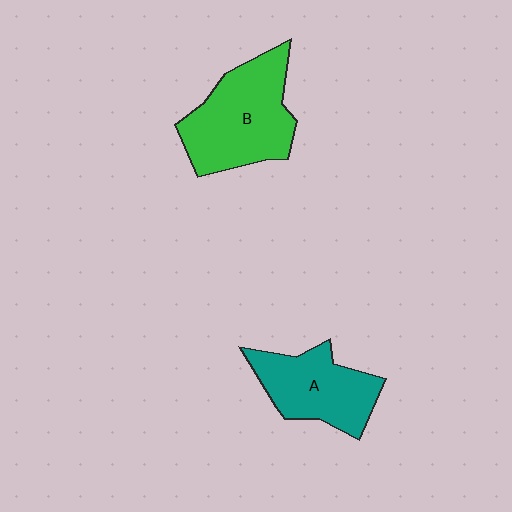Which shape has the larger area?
Shape B (green).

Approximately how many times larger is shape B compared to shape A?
Approximately 1.3 times.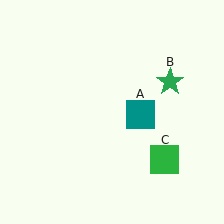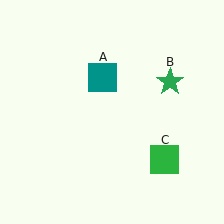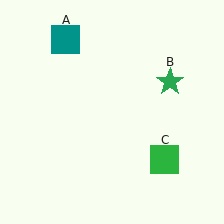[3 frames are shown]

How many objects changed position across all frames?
1 object changed position: teal square (object A).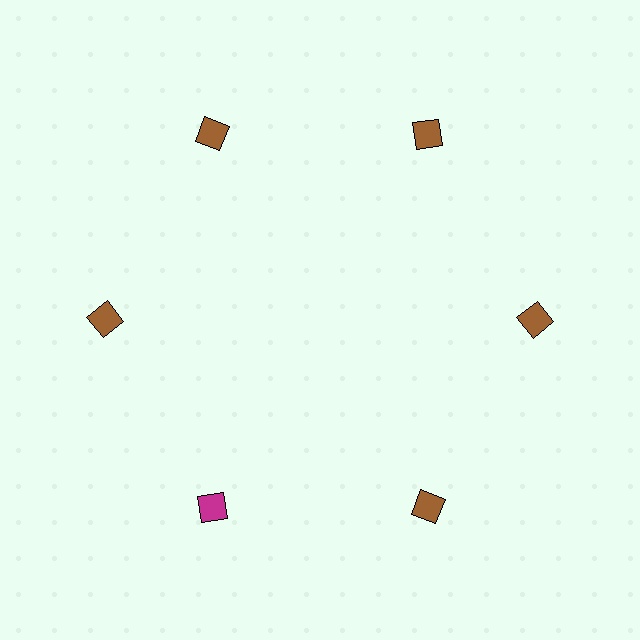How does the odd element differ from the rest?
It has a different color: magenta instead of brown.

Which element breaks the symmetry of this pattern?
The magenta diamond at roughly the 7 o'clock position breaks the symmetry. All other shapes are brown diamonds.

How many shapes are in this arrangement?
There are 6 shapes arranged in a ring pattern.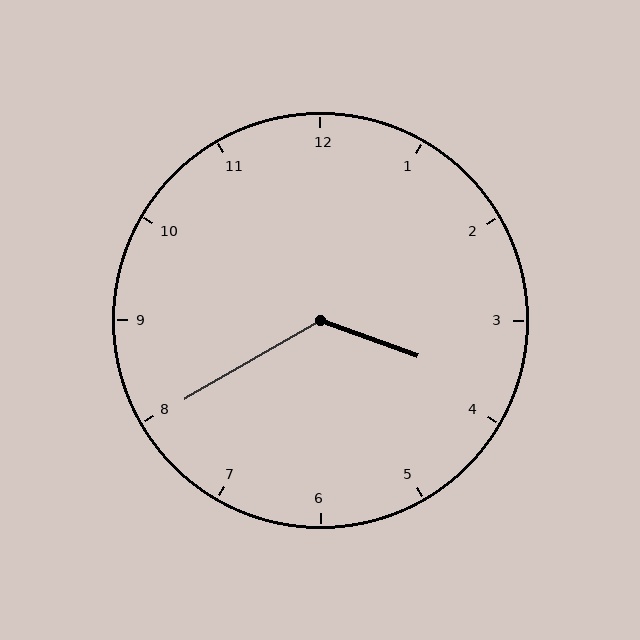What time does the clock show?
3:40.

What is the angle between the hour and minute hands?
Approximately 130 degrees.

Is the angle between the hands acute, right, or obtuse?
It is obtuse.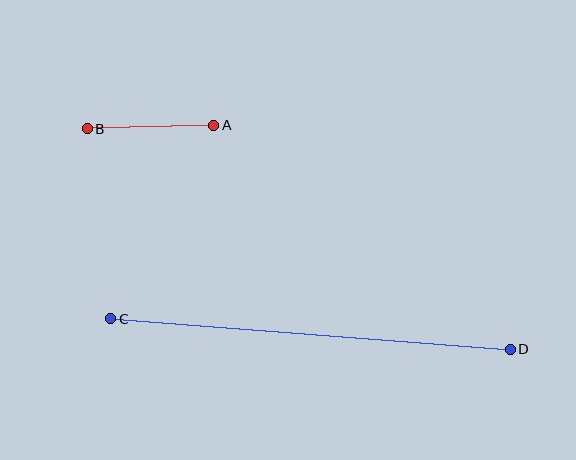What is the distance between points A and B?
The distance is approximately 126 pixels.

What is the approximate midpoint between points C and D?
The midpoint is at approximately (310, 334) pixels.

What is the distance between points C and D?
The distance is approximately 401 pixels.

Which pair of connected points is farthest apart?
Points C and D are farthest apart.